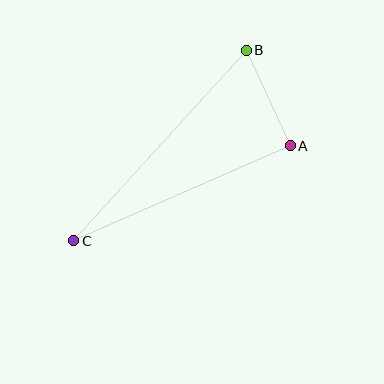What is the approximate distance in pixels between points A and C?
The distance between A and C is approximately 236 pixels.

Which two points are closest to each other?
Points A and B are closest to each other.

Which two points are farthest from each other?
Points B and C are farthest from each other.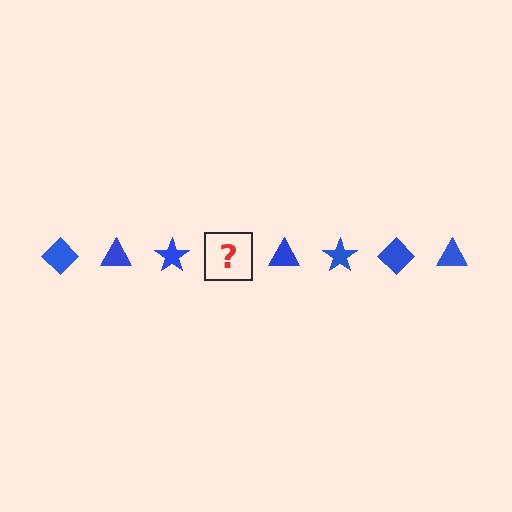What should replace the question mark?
The question mark should be replaced with a blue diamond.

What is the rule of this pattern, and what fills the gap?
The rule is that the pattern cycles through diamond, triangle, star shapes in blue. The gap should be filled with a blue diamond.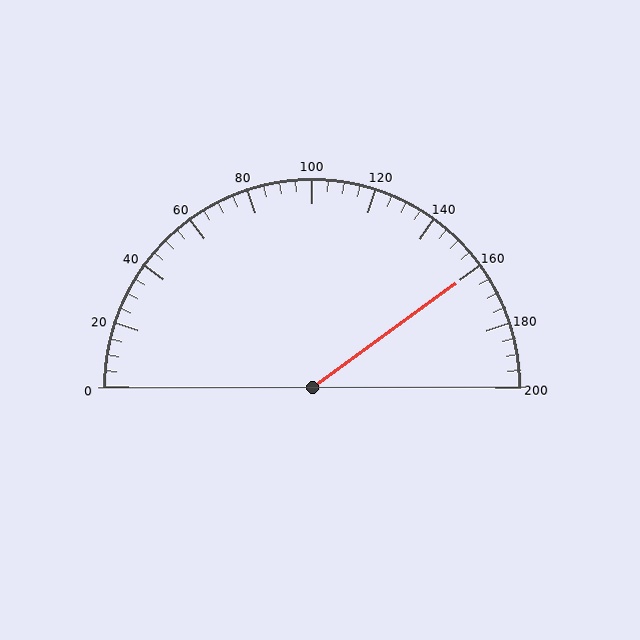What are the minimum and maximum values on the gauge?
The gauge ranges from 0 to 200.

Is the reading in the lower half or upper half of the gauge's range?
The reading is in the upper half of the range (0 to 200).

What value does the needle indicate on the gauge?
The needle indicates approximately 160.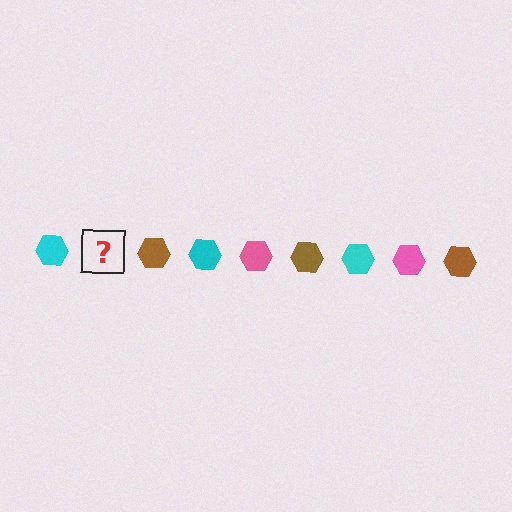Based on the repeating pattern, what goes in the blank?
The blank should be a pink hexagon.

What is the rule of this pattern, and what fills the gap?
The rule is that the pattern cycles through cyan, pink, brown hexagons. The gap should be filled with a pink hexagon.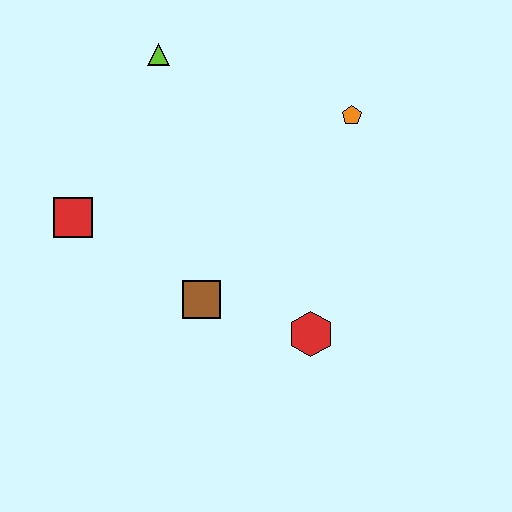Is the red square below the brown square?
No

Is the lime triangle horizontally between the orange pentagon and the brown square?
No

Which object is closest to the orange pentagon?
The lime triangle is closest to the orange pentagon.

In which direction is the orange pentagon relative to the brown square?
The orange pentagon is above the brown square.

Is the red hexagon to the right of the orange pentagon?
No